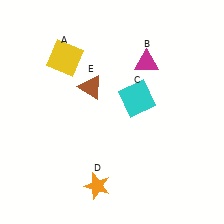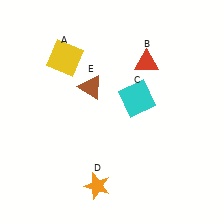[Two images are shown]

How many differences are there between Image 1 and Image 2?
There is 1 difference between the two images.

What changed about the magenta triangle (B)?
In Image 1, B is magenta. In Image 2, it changed to red.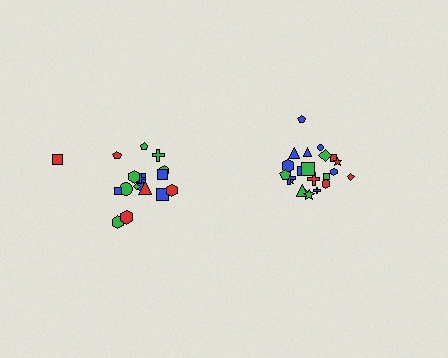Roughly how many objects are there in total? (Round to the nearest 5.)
Roughly 40 objects in total.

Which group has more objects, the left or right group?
The right group.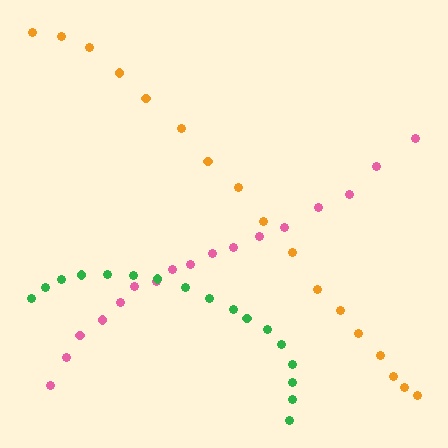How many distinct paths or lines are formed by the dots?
There are 3 distinct paths.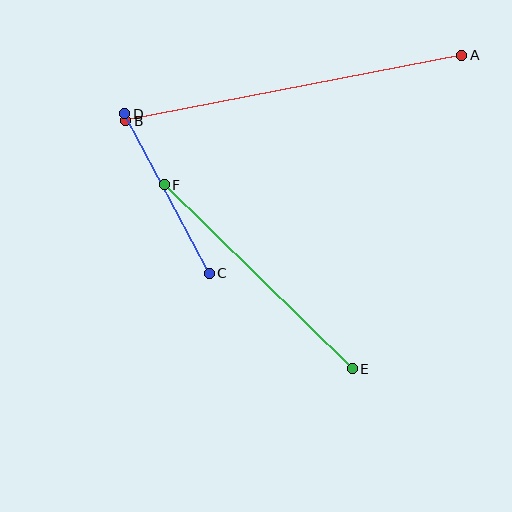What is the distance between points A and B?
The distance is approximately 342 pixels.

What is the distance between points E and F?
The distance is approximately 263 pixels.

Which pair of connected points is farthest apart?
Points A and B are farthest apart.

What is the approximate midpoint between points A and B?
The midpoint is at approximately (294, 88) pixels.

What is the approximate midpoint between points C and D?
The midpoint is at approximately (167, 194) pixels.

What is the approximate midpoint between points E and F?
The midpoint is at approximately (258, 277) pixels.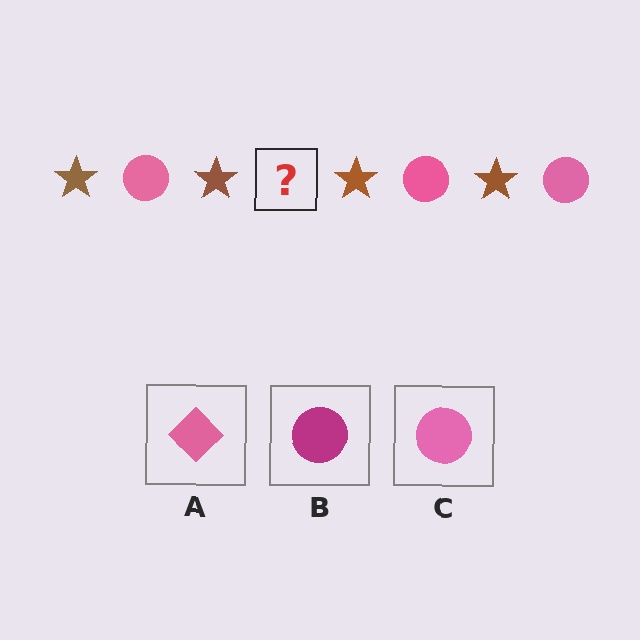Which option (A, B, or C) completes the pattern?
C.